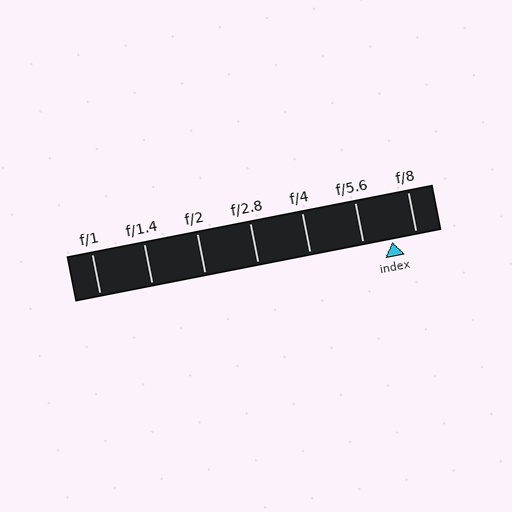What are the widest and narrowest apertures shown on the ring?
The widest aperture shown is f/1 and the narrowest is f/8.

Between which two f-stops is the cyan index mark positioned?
The index mark is between f/5.6 and f/8.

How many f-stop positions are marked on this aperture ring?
There are 7 f-stop positions marked.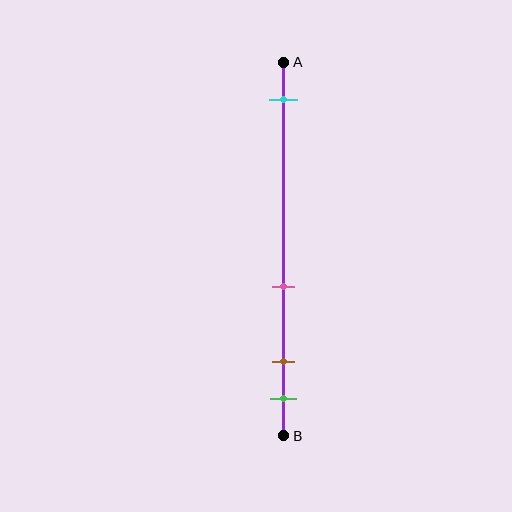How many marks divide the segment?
There are 4 marks dividing the segment.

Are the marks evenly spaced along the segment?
No, the marks are not evenly spaced.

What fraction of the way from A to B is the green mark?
The green mark is approximately 90% (0.9) of the way from A to B.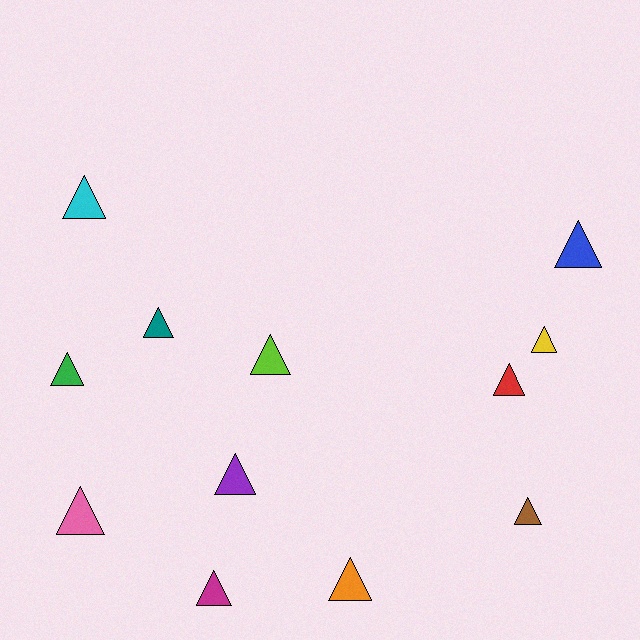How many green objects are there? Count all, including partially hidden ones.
There is 1 green object.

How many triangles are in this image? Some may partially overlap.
There are 12 triangles.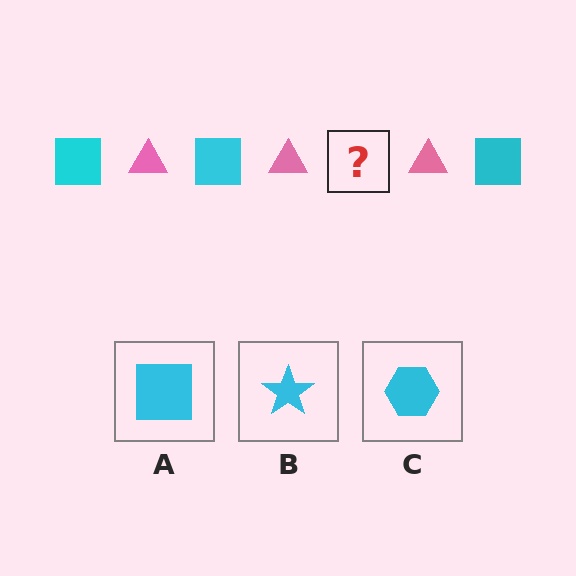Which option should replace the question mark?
Option A.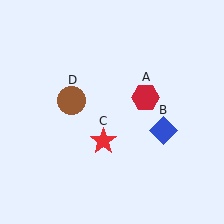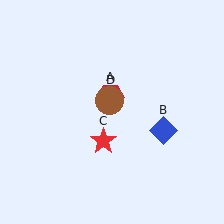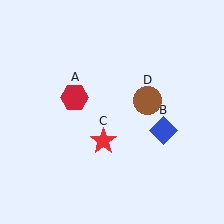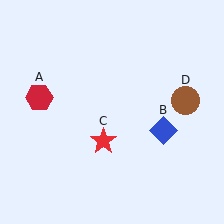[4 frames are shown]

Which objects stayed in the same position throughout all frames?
Blue diamond (object B) and red star (object C) remained stationary.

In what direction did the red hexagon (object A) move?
The red hexagon (object A) moved left.